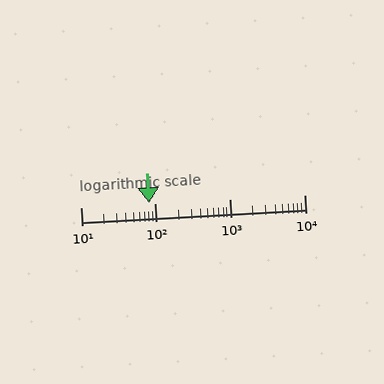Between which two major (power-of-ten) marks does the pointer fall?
The pointer is between 10 and 100.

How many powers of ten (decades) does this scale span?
The scale spans 3 decades, from 10 to 10000.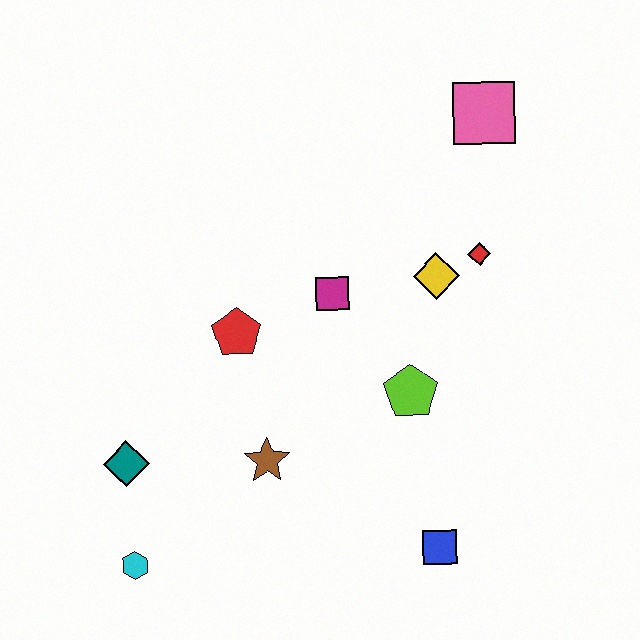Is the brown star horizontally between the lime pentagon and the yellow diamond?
No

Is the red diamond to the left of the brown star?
No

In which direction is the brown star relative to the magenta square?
The brown star is below the magenta square.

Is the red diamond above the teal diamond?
Yes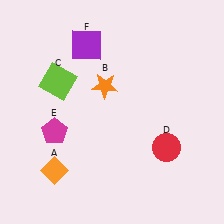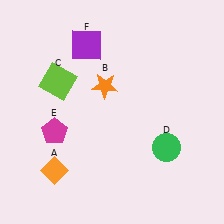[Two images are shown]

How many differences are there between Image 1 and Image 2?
There is 1 difference between the two images.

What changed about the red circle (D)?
In Image 1, D is red. In Image 2, it changed to green.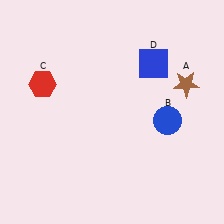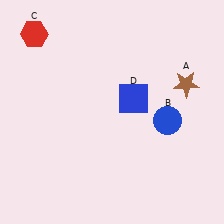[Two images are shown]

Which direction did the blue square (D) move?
The blue square (D) moved down.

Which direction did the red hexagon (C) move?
The red hexagon (C) moved up.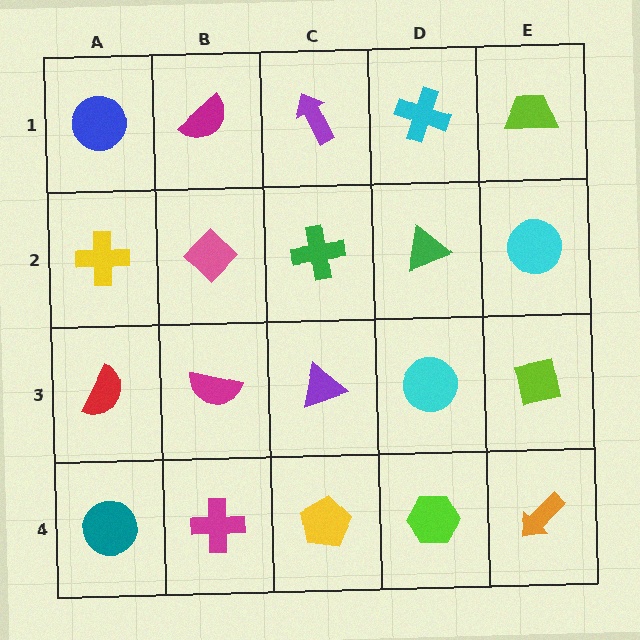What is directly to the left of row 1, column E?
A cyan cross.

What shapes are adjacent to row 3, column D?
A green triangle (row 2, column D), a lime hexagon (row 4, column D), a purple triangle (row 3, column C), a lime square (row 3, column E).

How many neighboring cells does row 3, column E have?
3.